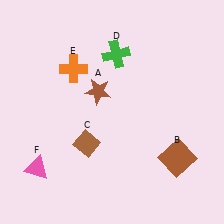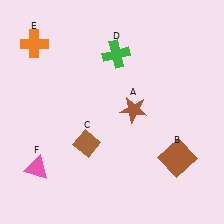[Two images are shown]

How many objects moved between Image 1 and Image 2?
2 objects moved between the two images.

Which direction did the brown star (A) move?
The brown star (A) moved right.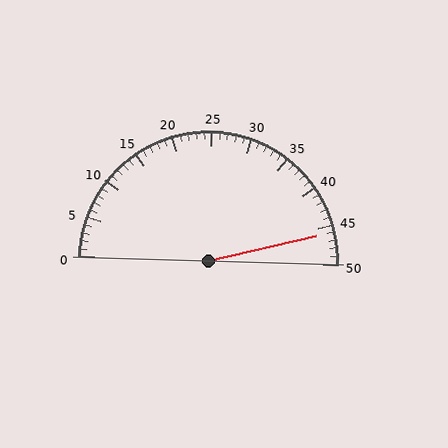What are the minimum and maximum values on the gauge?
The gauge ranges from 0 to 50.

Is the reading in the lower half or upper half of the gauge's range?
The reading is in the upper half of the range (0 to 50).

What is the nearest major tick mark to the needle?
The nearest major tick mark is 45.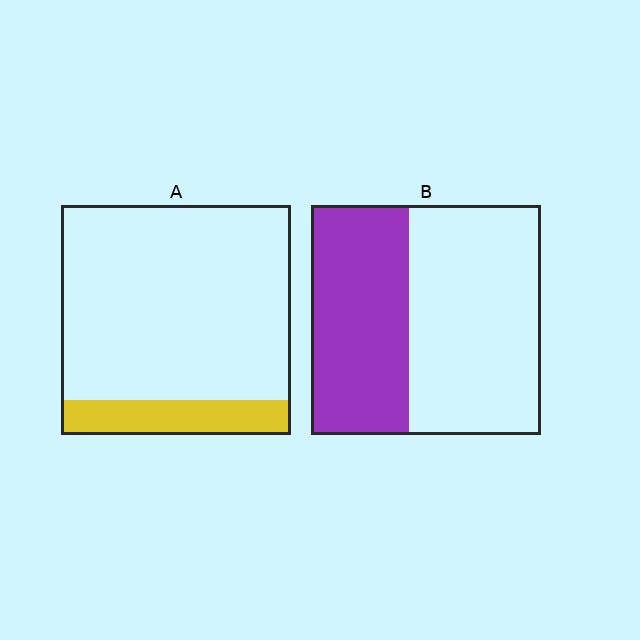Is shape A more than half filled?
No.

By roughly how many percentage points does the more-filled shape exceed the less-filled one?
By roughly 25 percentage points (B over A).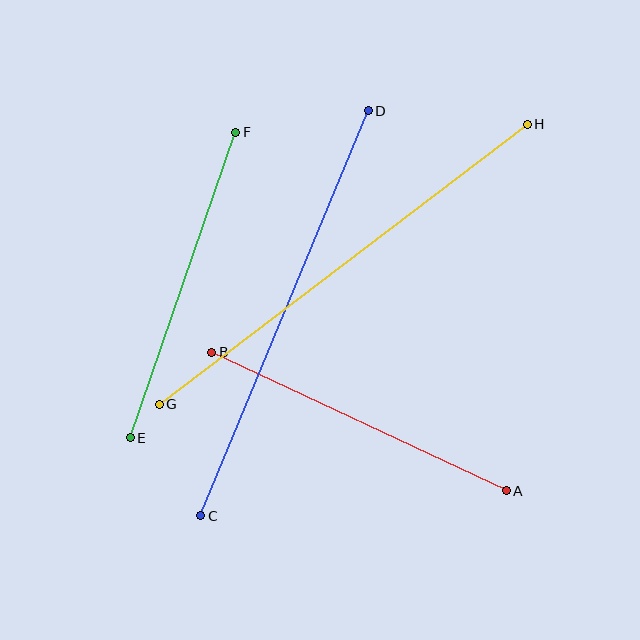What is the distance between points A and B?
The distance is approximately 325 pixels.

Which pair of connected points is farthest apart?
Points G and H are farthest apart.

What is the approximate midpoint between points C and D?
The midpoint is at approximately (285, 313) pixels.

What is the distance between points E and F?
The distance is approximately 323 pixels.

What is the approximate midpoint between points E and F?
The midpoint is at approximately (183, 285) pixels.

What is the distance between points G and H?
The distance is approximately 462 pixels.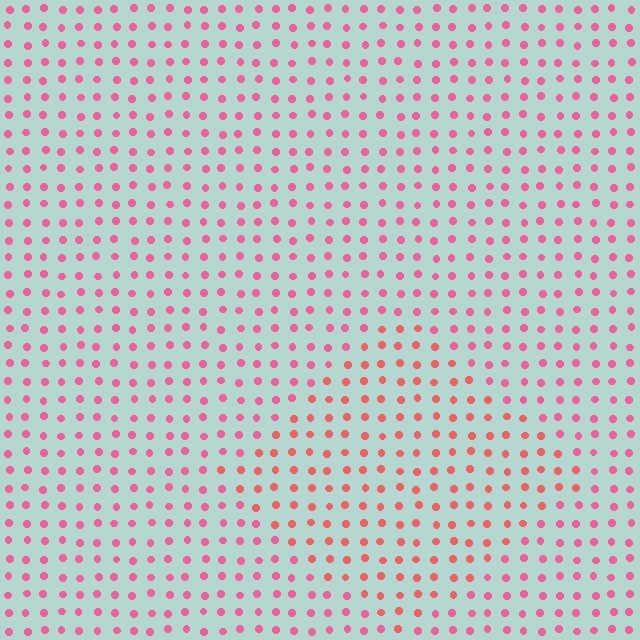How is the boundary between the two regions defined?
The boundary is defined purely by a slight shift in hue (about 23 degrees). Spacing, size, and orientation are identical on both sides.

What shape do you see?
I see a diamond.